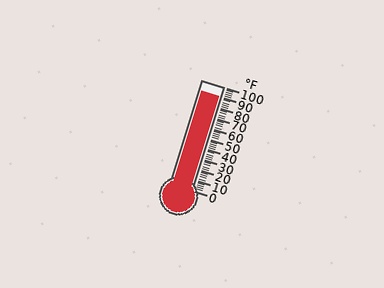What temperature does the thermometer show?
The thermometer shows approximately 90°F.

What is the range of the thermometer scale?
The thermometer scale ranges from 0°F to 100°F.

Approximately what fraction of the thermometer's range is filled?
The thermometer is filled to approximately 90% of its range.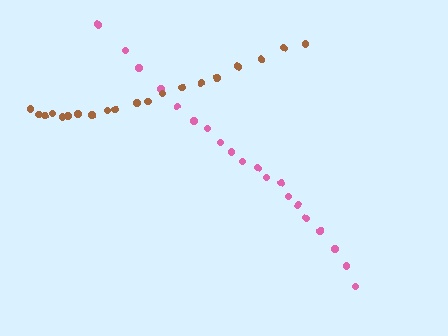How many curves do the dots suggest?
There are 2 distinct paths.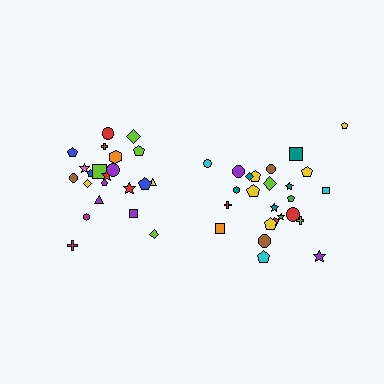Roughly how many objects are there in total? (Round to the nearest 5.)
Roughly 45 objects in total.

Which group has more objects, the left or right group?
The right group.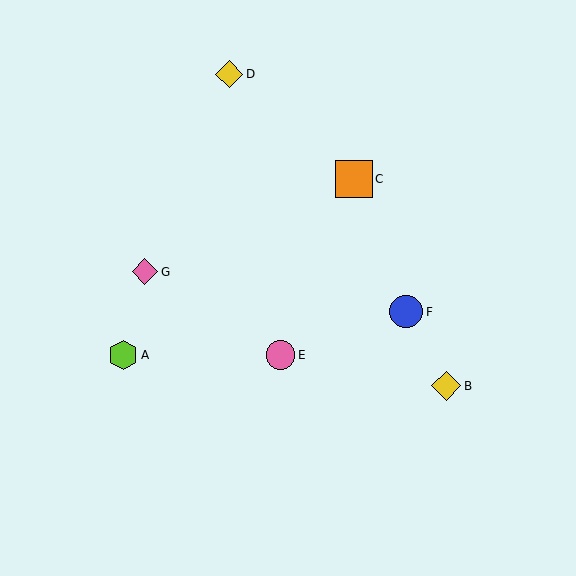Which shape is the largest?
The orange square (labeled C) is the largest.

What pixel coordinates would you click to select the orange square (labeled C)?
Click at (354, 179) to select the orange square C.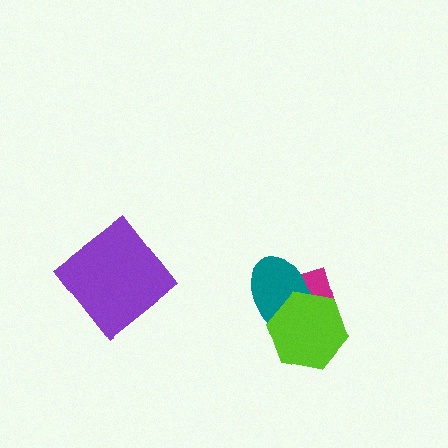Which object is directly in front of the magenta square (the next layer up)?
The teal ellipse is directly in front of the magenta square.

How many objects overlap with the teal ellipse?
2 objects overlap with the teal ellipse.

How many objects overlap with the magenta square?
2 objects overlap with the magenta square.